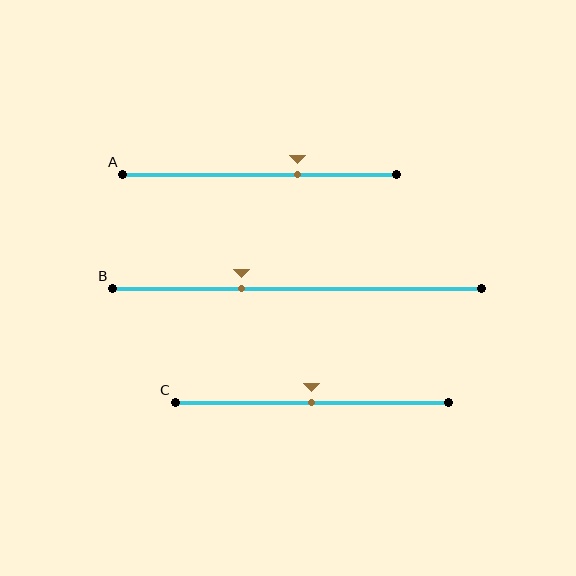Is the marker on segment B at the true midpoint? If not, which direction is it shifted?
No, the marker on segment B is shifted to the left by about 15% of the segment length.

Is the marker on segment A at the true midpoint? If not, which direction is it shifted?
No, the marker on segment A is shifted to the right by about 14% of the segment length.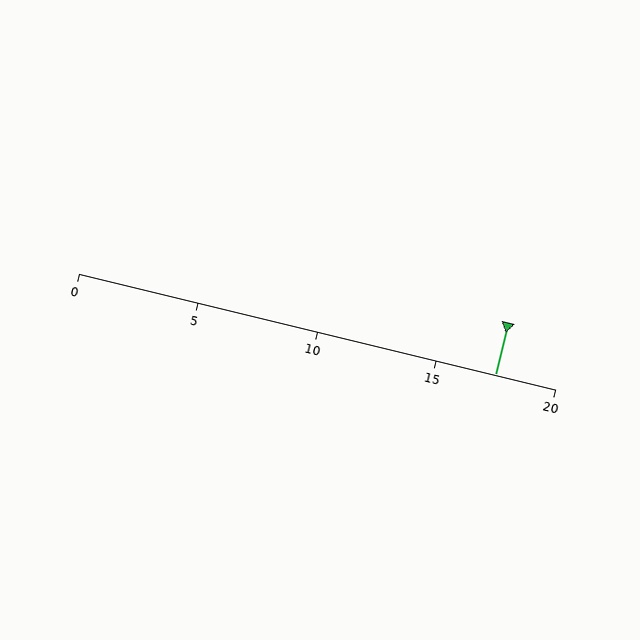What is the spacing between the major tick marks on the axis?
The major ticks are spaced 5 apart.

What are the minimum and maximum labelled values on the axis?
The axis runs from 0 to 20.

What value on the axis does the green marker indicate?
The marker indicates approximately 17.5.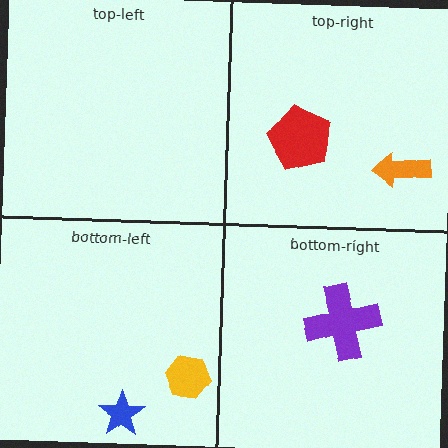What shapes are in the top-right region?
The red pentagon, the orange arrow.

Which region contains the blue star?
The bottom-left region.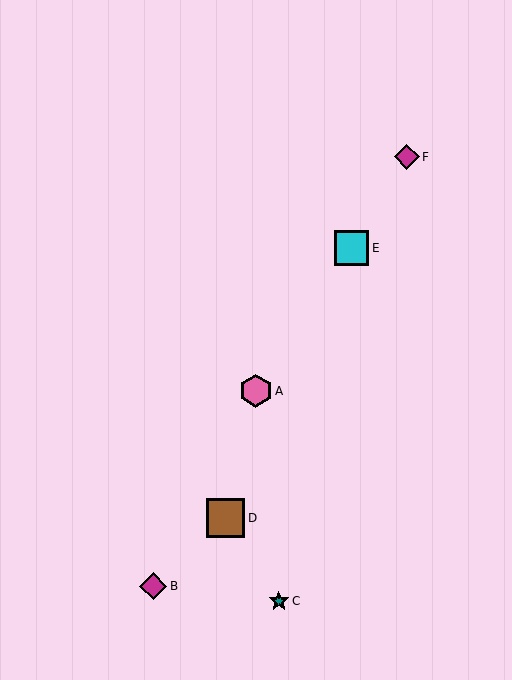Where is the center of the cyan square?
The center of the cyan square is at (351, 248).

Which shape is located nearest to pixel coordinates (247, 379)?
The pink hexagon (labeled A) at (256, 391) is nearest to that location.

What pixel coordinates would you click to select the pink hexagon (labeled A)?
Click at (256, 391) to select the pink hexagon A.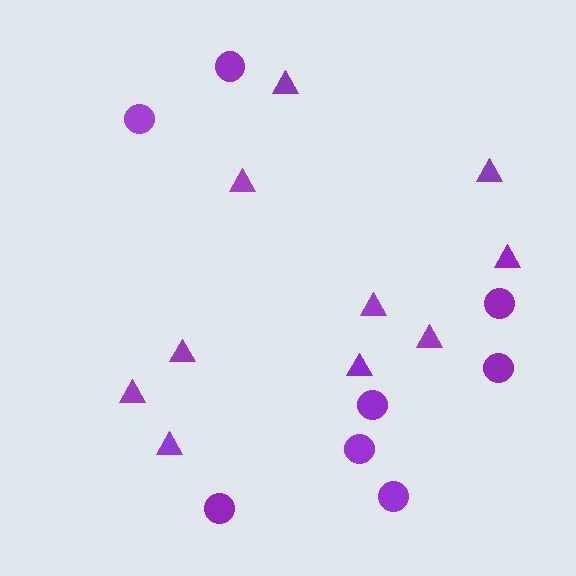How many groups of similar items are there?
There are 2 groups: one group of triangles (10) and one group of circles (8).